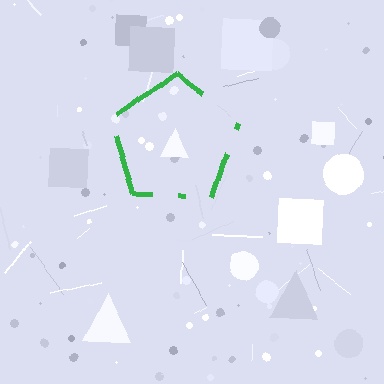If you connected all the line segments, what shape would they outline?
They would outline a pentagon.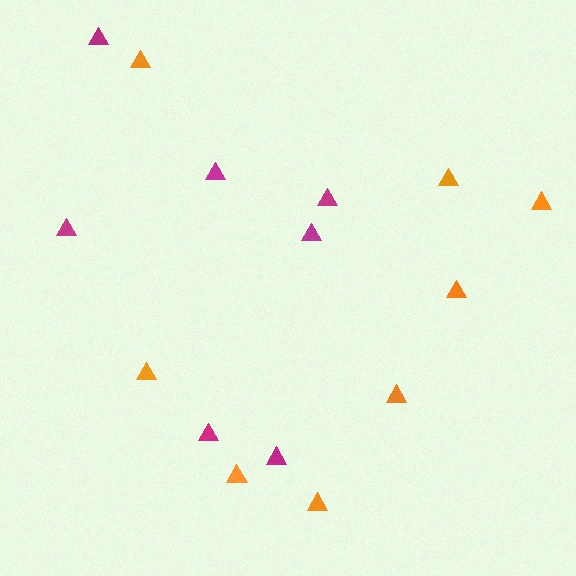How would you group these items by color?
There are 2 groups: one group of orange triangles (8) and one group of magenta triangles (7).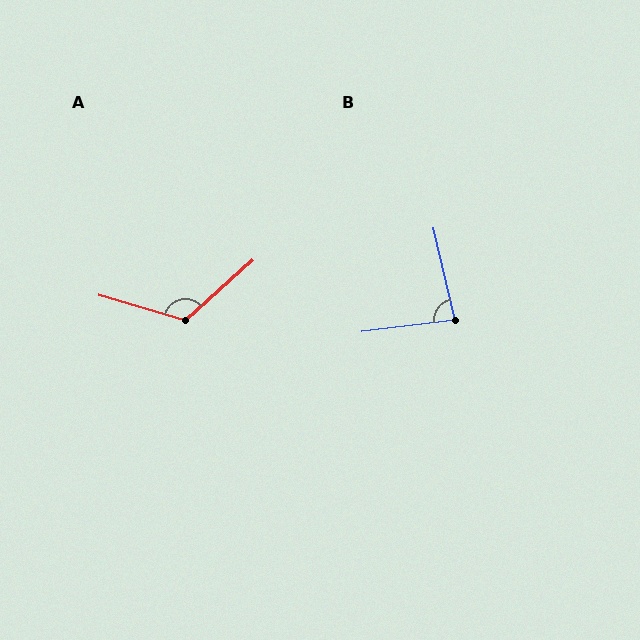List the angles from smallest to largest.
B (84°), A (121°).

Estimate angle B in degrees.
Approximately 84 degrees.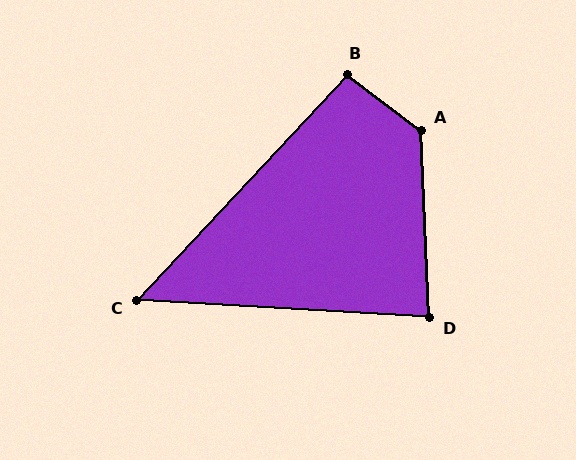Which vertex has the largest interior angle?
A, at approximately 130 degrees.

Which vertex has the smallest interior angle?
C, at approximately 50 degrees.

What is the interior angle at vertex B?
Approximately 96 degrees (obtuse).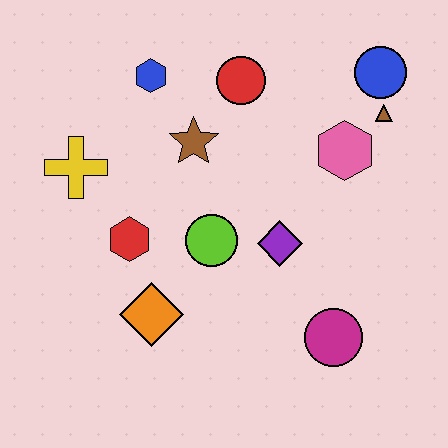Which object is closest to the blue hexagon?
The brown star is closest to the blue hexagon.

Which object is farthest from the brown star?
The magenta circle is farthest from the brown star.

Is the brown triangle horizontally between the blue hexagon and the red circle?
No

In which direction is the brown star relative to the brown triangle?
The brown star is to the left of the brown triangle.